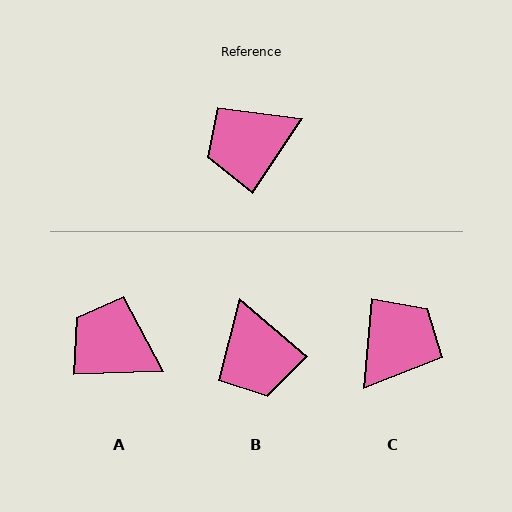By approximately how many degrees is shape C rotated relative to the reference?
Approximately 151 degrees clockwise.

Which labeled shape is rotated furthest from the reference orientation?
C, about 151 degrees away.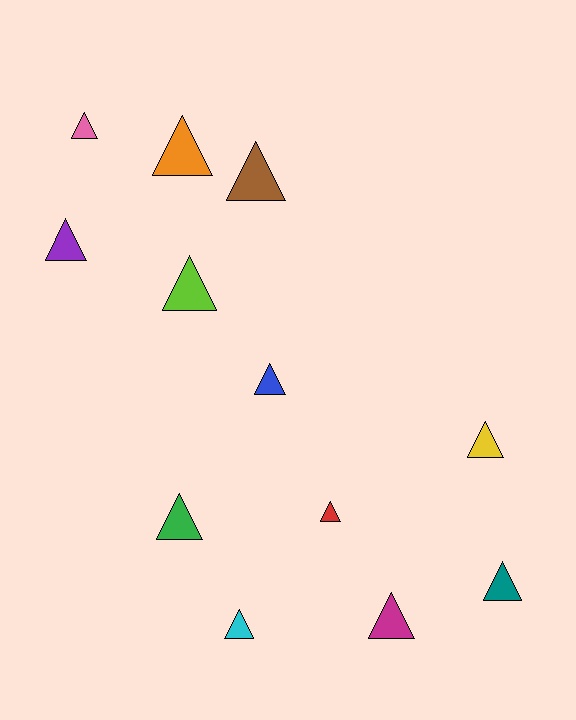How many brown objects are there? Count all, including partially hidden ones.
There is 1 brown object.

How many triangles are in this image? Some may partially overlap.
There are 12 triangles.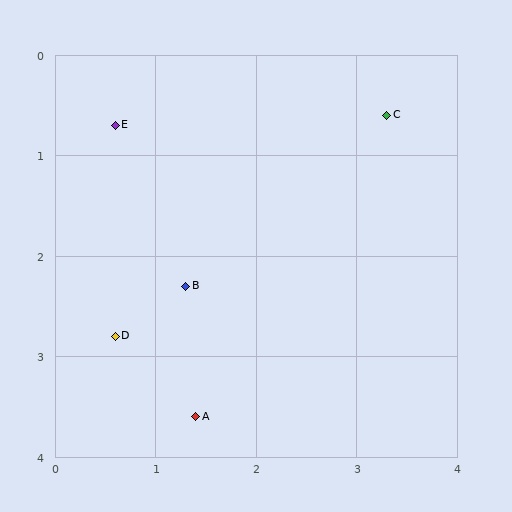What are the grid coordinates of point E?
Point E is at approximately (0.6, 0.7).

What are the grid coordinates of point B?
Point B is at approximately (1.3, 2.3).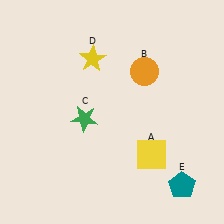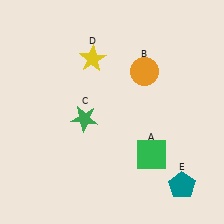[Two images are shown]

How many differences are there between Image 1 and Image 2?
There is 1 difference between the two images.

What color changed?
The square (A) changed from yellow in Image 1 to green in Image 2.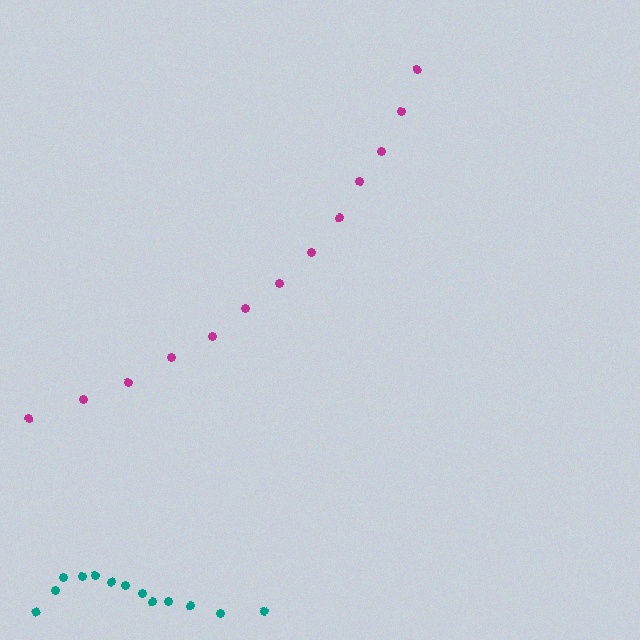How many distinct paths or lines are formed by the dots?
There are 2 distinct paths.